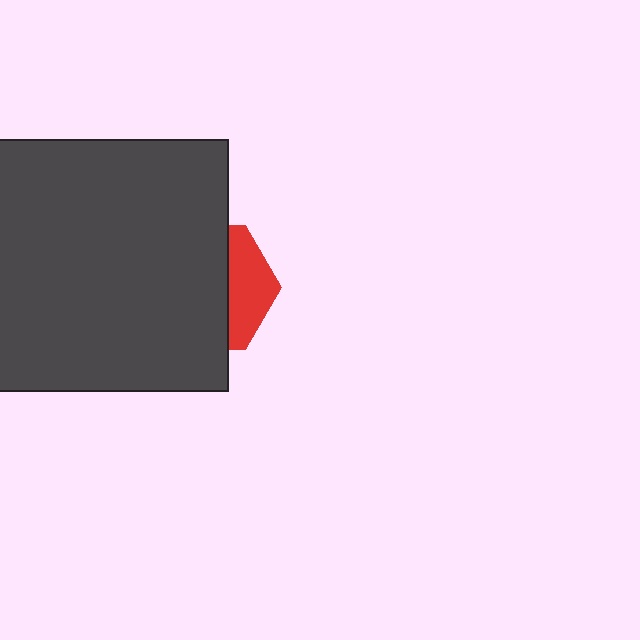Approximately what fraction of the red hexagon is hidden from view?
Roughly 68% of the red hexagon is hidden behind the dark gray square.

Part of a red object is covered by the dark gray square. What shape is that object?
It is a hexagon.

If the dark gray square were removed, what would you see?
You would see the complete red hexagon.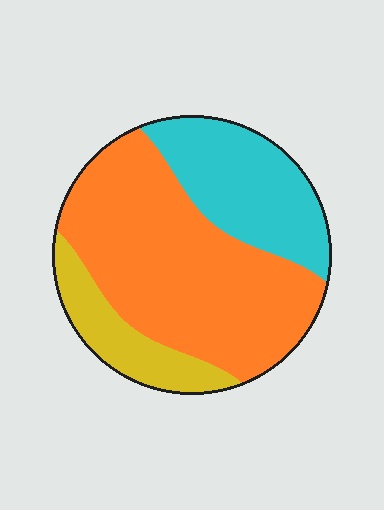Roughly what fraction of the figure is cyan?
Cyan takes up about one quarter (1/4) of the figure.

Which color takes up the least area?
Yellow, at roughly 15%.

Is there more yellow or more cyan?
Cyan.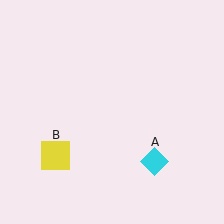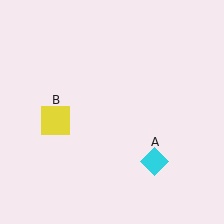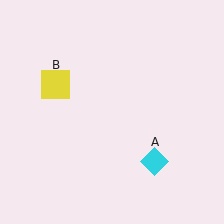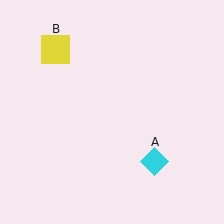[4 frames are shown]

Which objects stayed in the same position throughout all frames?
Cyan diamond (object A) remained stationary.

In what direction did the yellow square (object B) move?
The yellow square (object B) moved up.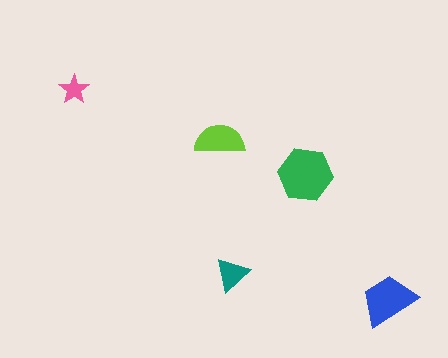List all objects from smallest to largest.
The pink star, the teal triangle, the lime semicircle, the blue trapezoid, the green hexagon.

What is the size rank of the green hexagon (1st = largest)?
1st.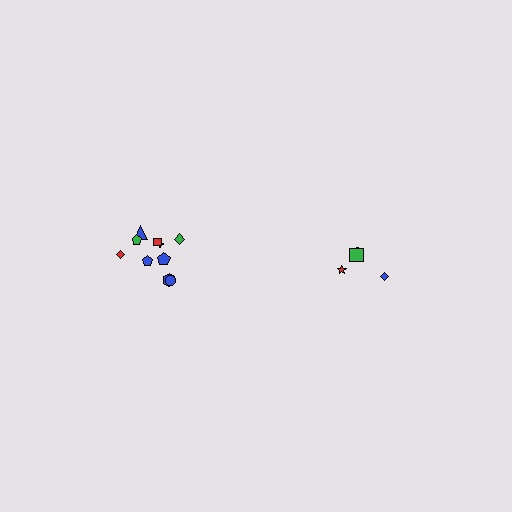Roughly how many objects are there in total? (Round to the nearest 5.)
Roughly 15 objects in total.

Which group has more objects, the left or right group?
The left group.